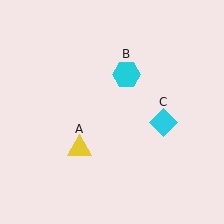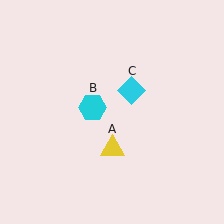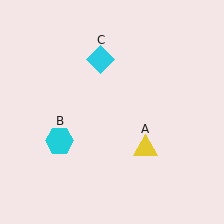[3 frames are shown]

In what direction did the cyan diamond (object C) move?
The cyan diamond (object C) moved up and to the left.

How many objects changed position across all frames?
3 objects changed position: yellow triangle (object A), cyan hexagon (object B), cyan diamond (object C).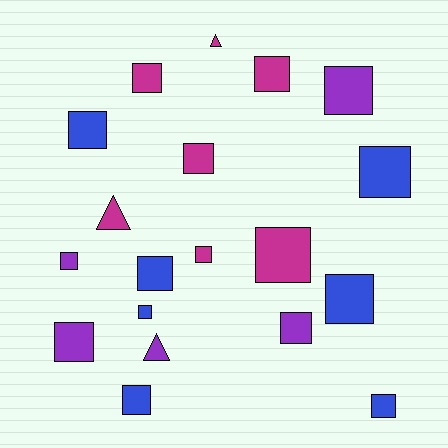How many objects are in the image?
There are 19 objects.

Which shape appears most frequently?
Square, with 16 objects.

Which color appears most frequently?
Magenta, with 7 objects.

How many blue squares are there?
There are 7 blue squares.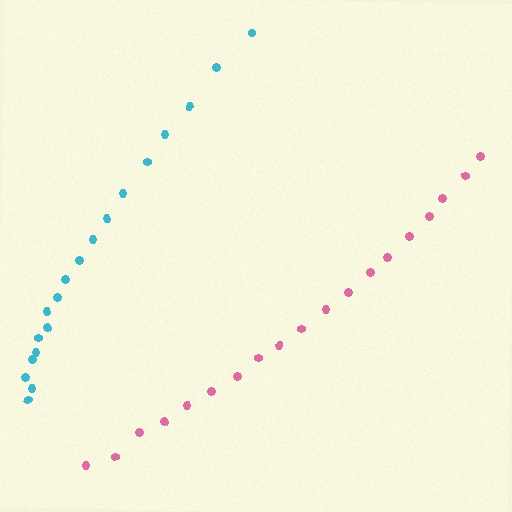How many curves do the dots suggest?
There are 2 distinct paths.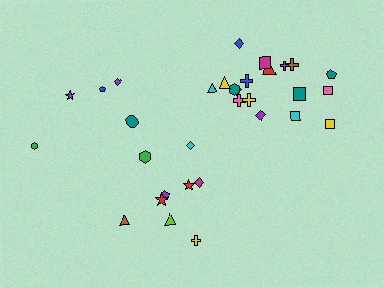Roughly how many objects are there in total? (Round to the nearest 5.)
Roughly 30 objects in total.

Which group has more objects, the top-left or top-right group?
The top-right group.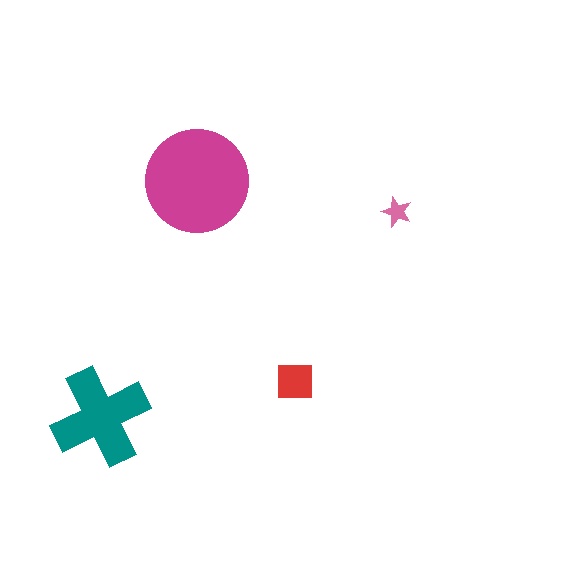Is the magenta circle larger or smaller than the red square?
Larger.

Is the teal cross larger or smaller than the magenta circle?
Smaller.